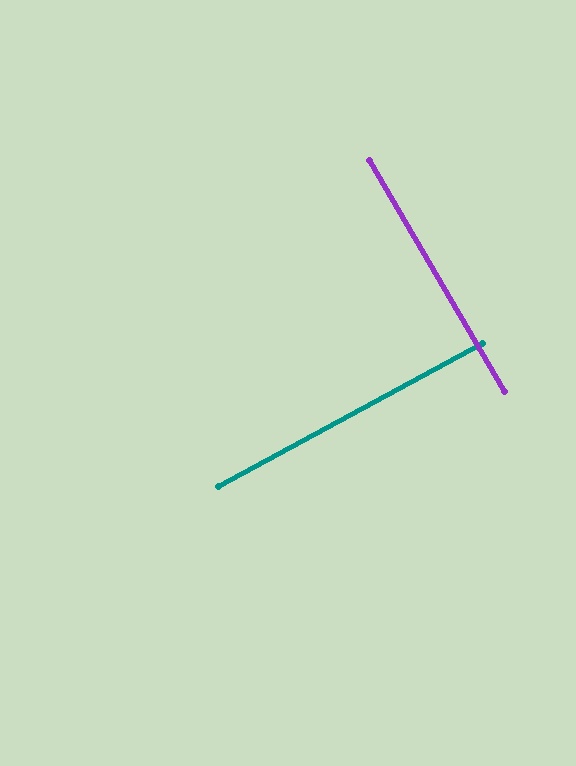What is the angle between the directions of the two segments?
Approximately 88 degrees.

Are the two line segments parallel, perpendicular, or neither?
Perpendicular — they meet at approximately 88°.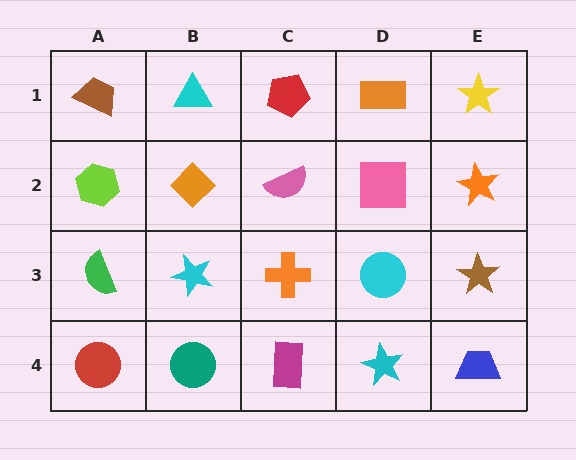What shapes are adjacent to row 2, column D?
An orange rectangle (row 1, column D), a cyan circle (row 3, column D), a pink semicircle (row 2, column C), an orange star (row 2, column E).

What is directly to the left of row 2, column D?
A pink semicircle.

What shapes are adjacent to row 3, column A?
A lime hexagon (row 2, column A), a red circle (row 4, column A), a cyan star (row 3, column B).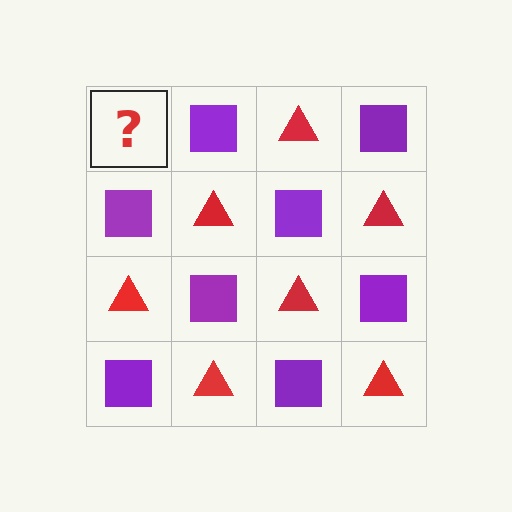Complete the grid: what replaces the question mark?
The question mark should be replaced with a red triangle.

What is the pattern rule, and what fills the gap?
The rule is that it alternates red triangle and purple square in a checkerboard pattern. The gap should be filled with a red triangle.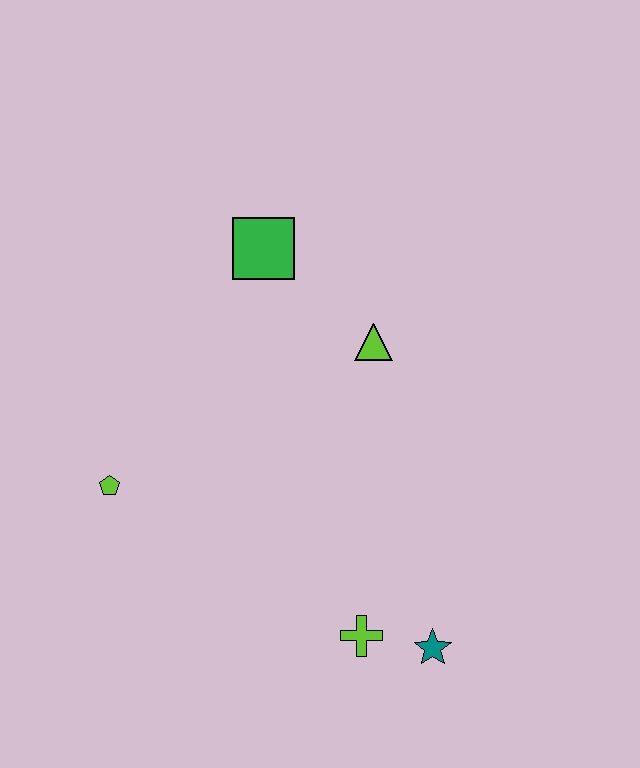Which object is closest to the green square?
The lime triangle is closest to the green square.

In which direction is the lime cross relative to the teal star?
The lime cross is to the left of the teal star.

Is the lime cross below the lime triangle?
Yes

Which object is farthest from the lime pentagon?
The teal star is farthest from the lime pentagon.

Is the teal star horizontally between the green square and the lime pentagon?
No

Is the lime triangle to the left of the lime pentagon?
No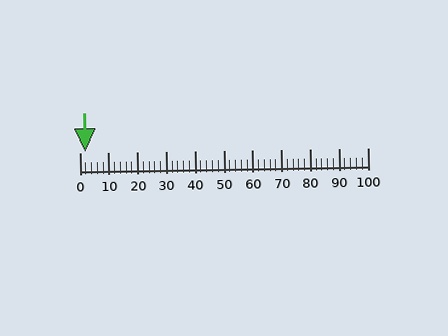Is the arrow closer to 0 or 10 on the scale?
The arrow is closer to 0.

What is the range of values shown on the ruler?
The ruler shows values from 0 to 100.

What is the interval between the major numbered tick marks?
The major tick marks are spaced 10 units apart.